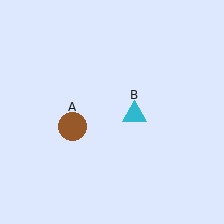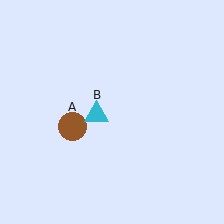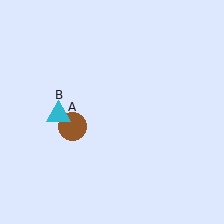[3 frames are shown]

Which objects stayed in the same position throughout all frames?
Brown circle (object A) remained stationary.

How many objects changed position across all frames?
1 object changed position: cyan triangle (object B).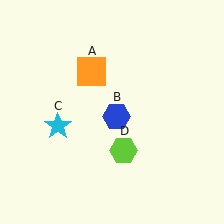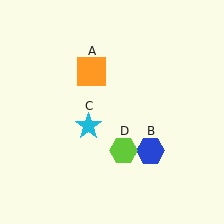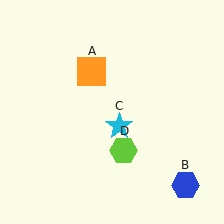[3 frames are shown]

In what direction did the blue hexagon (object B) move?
The blue hexagon (object B) moved down and to the right.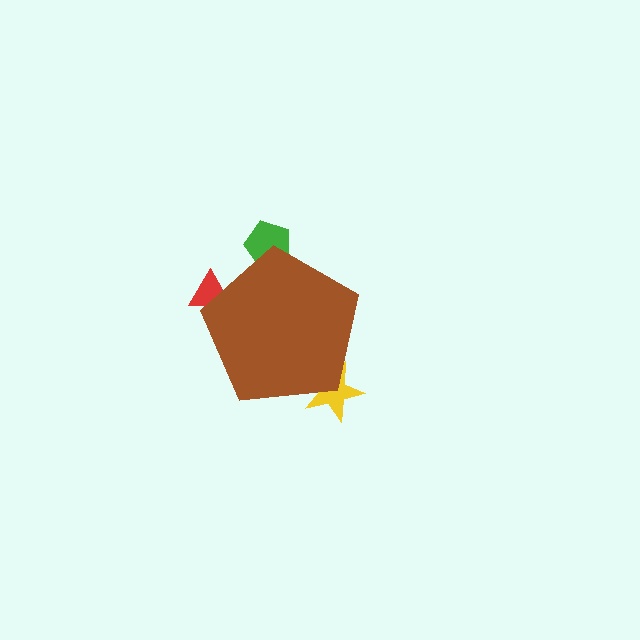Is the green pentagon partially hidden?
Yes, the green pentagon is partially hidden behind the brown pentagon.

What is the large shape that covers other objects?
A brown pentagon.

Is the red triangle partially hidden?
Yes, the red triangle is partially hidden behind the brown pentagon.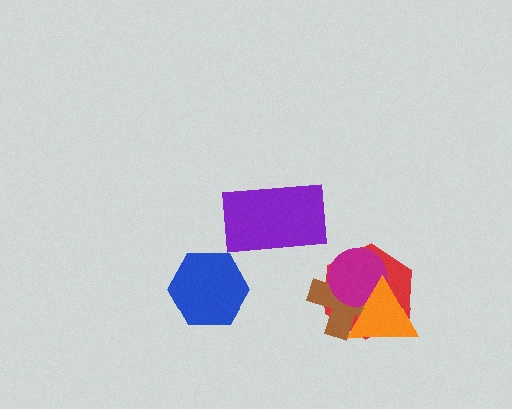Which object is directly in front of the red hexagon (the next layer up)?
The brown cross is directly in front of the red hexagon.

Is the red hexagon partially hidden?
Yes, it is partially covered by another shape.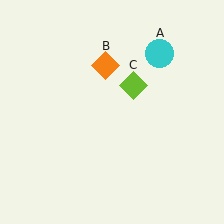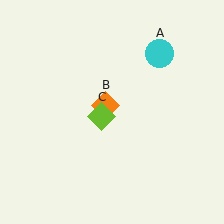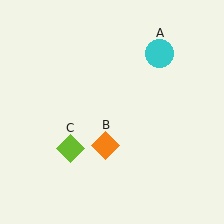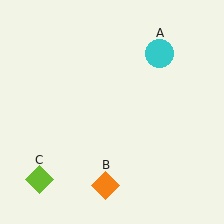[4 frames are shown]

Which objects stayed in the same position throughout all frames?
Cyan circle (object A) remained stationary.